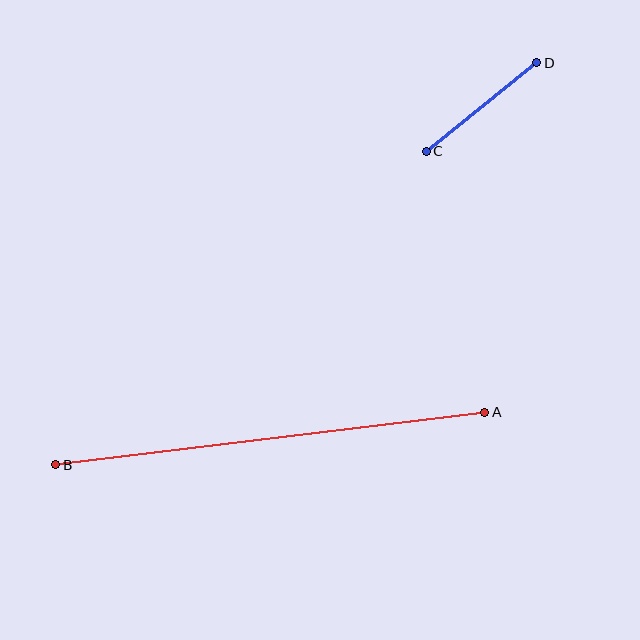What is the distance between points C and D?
The distance is approximately 142 pixels.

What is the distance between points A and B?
The distance is approximately 432 pixels.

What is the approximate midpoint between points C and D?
The midpoint is at approximately (482, 107) pixels.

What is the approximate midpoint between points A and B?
The midpoint is at approximately (270, 439) pixels.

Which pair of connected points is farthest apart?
Points A and B are farthest apart.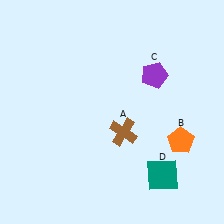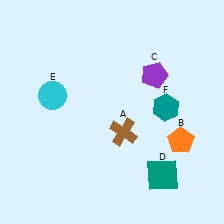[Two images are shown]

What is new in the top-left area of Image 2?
A cyan circle (E) was added in the top-left area of Image 2.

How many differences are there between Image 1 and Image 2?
There are 2 differences between the two images.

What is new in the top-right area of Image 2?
A teal hexagon (F) was added in the top-right area of Image 2.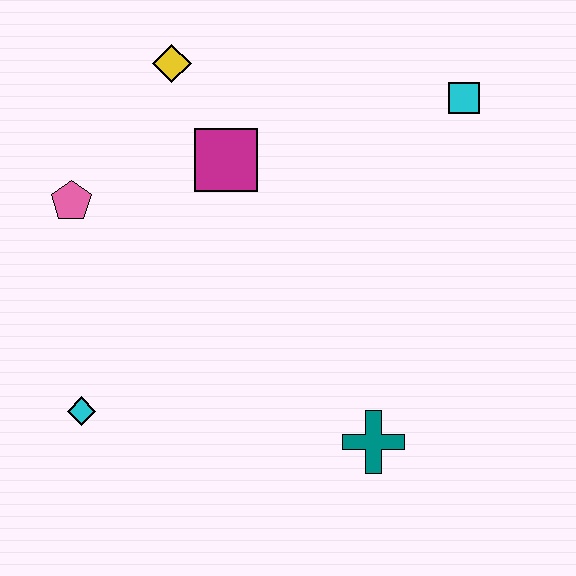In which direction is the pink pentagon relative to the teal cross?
The pink pentagon is to the left of the teal cross.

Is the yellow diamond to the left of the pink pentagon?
No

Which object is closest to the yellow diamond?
The magenta square is closest to the yellow diamond.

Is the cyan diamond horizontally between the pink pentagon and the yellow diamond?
Yes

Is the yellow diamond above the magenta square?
Yes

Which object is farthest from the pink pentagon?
The cyan square is farthest from the pink pentagon.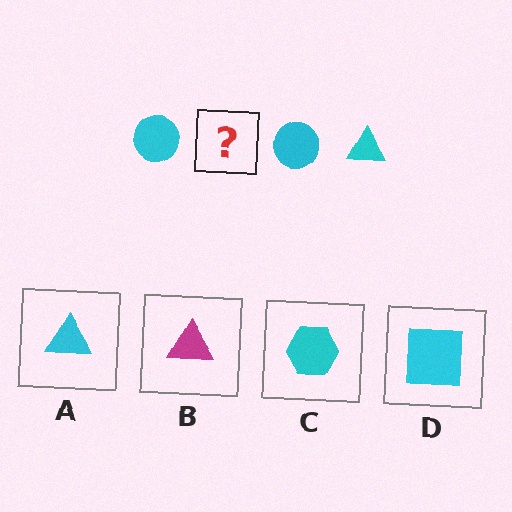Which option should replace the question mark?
Option A.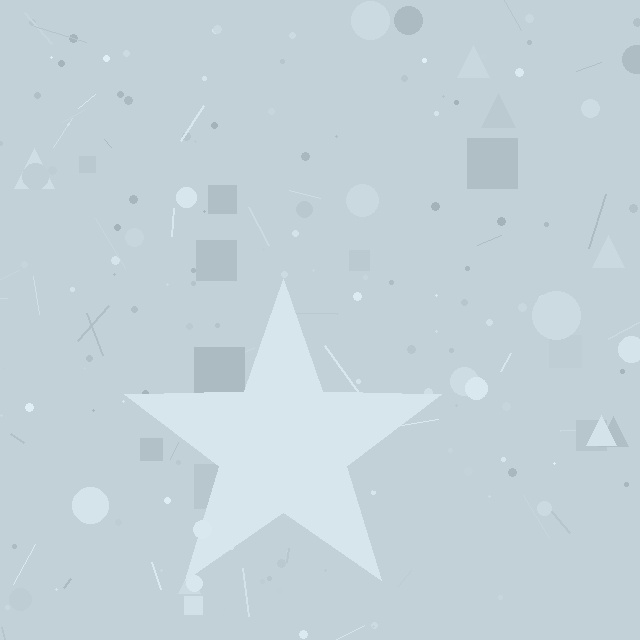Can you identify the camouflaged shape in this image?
The camouflaged shape is a star.